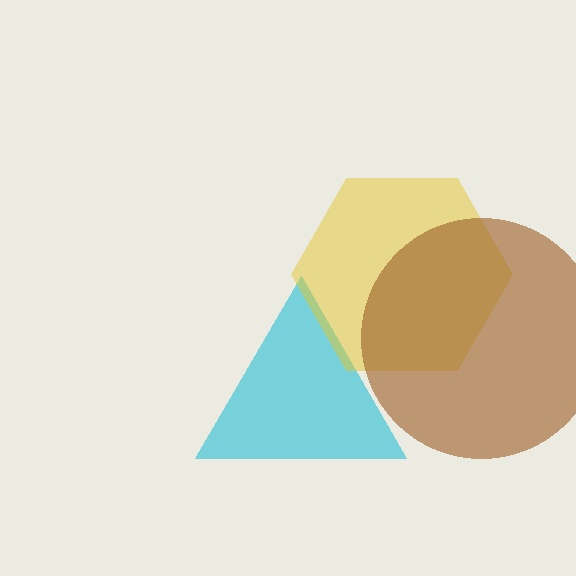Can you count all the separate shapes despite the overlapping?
Yes, there are 3 separate shapes.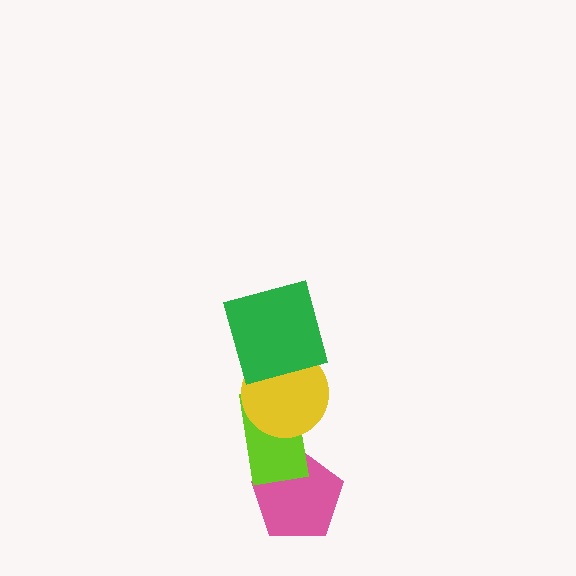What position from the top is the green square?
The green square is 1st from the top.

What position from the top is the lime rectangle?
The lime rectangle is 3rd from the top.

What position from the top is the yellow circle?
The yellow circle is 2nd from the top.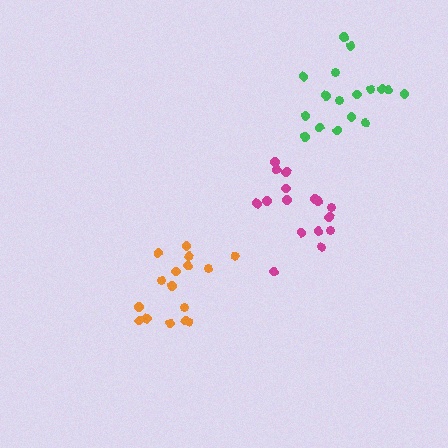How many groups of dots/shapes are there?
There are 3 groups.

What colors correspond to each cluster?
The clusters are colored: green, magenta, orange.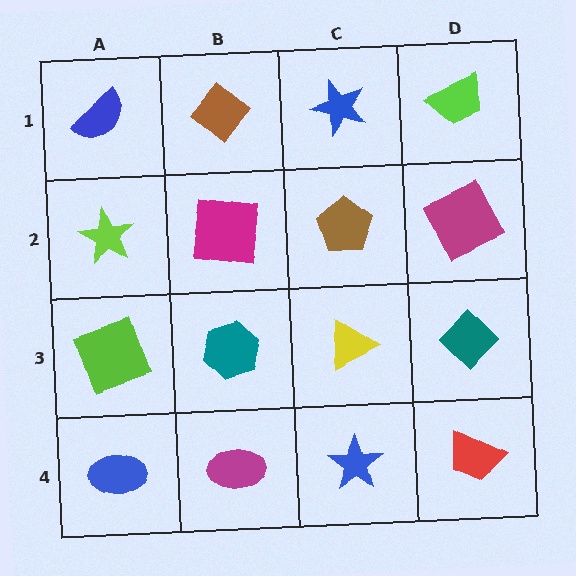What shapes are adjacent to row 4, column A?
A lime square (row 3, column A), a magenta ellipse (row 4, column B).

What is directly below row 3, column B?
A magenta ellipse.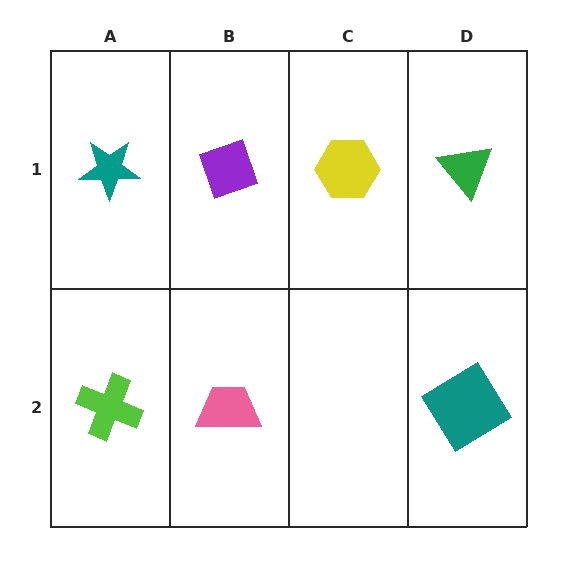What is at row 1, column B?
A purple diamond.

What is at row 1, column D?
A green triangle.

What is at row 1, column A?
A teal star.